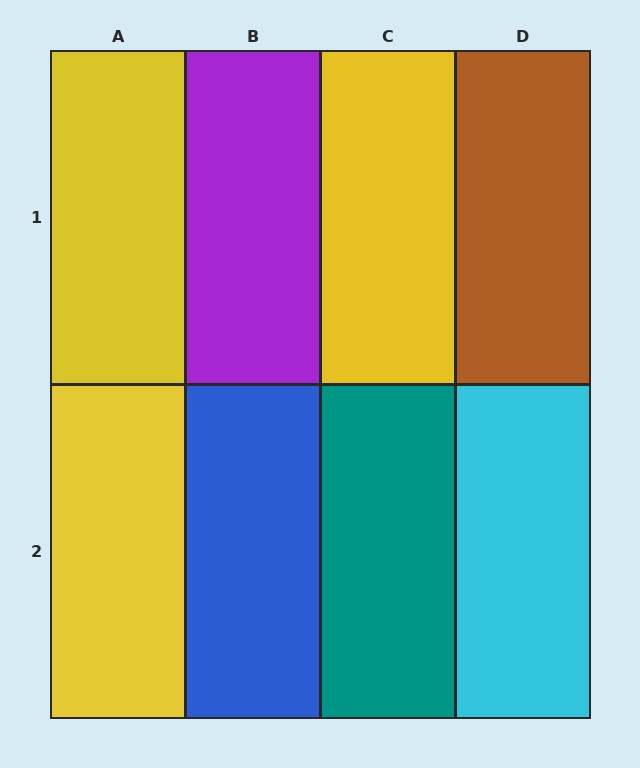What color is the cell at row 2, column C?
Teal.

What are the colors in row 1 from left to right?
Yellow, purple, yellow, brown.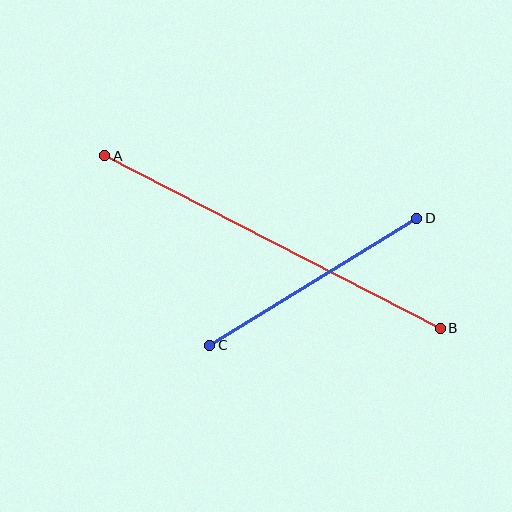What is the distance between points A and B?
The distance is approximately 377 pixels.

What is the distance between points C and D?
The distance is approximately 243 pixels.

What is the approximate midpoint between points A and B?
The midpoint is at approximately (272, 242) pixels.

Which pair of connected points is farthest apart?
Points A and B are farthest apart.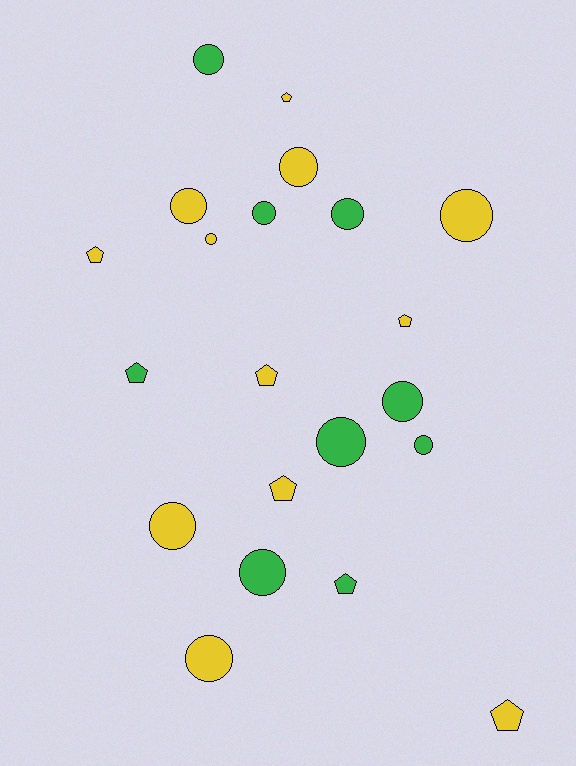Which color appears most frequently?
Yellow, with 12 objects.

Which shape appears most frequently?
Circle, with 13 objects.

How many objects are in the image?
There are 21 objects.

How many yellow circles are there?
There are 6 yellow circles.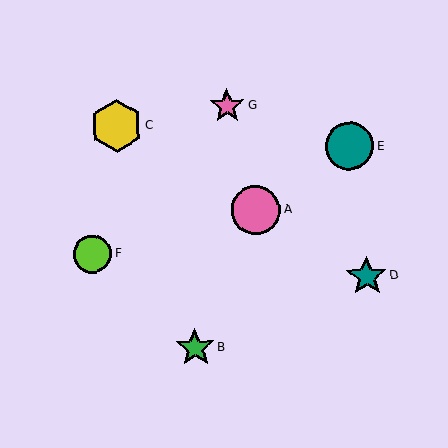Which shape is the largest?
The yellow hexagon (labeled C) is the largest.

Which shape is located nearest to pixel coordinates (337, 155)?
The teal circle (labeled E) at (350, 146) is nearest to that location.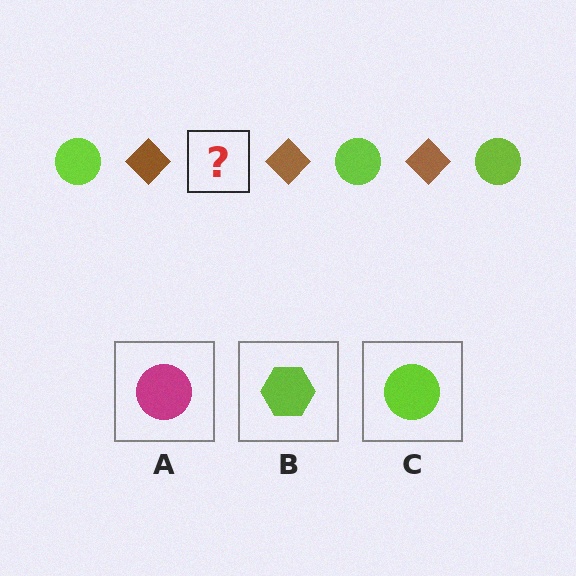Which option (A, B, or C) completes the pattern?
C.